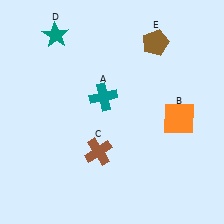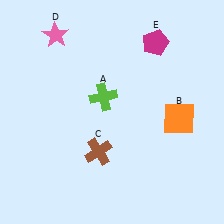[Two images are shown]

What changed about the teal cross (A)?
In Image 1, A is teal. In Image 2, it changed to lime.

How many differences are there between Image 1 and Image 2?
There are 3 differences between the two images.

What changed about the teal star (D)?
In Image 1, D is teal. In Image 2, it changed to pink.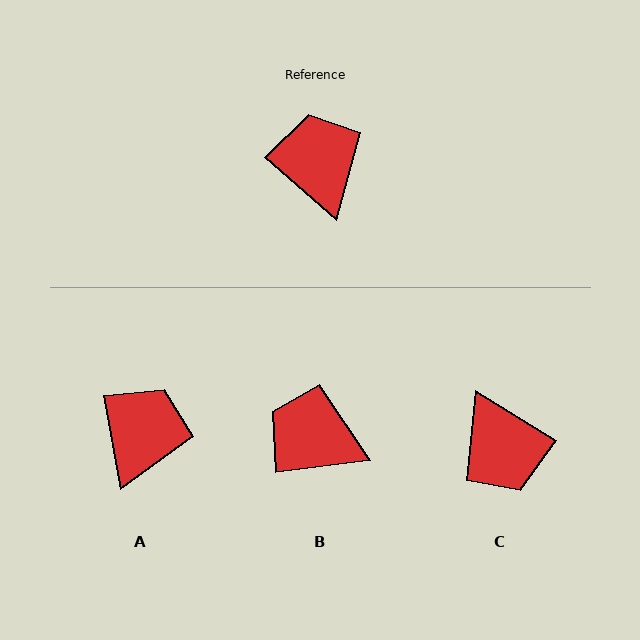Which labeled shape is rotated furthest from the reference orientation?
C, about 171 degrees away.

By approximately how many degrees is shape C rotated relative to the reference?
Approximately 171 degrees clockwise.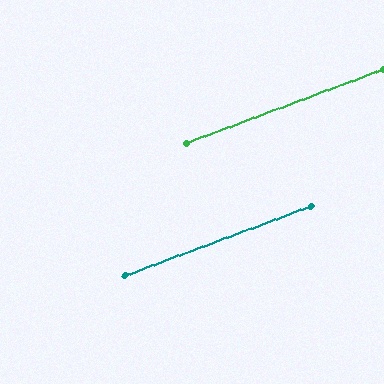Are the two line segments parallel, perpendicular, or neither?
Parallel — their directions differ by only 0.1°.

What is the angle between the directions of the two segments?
Approximately 0 degrees.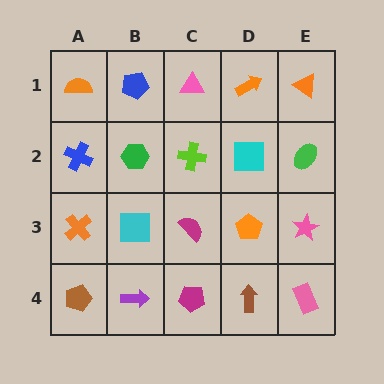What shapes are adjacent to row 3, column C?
A lime cross (row 2, column C), a magenta pentagon (row 4, column C), a cyan square (row 3, column B), an orange pentagon (row 3, column D).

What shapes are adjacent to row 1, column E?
A green ellipse (row 2, column E), an orange arrow (row 1, column D).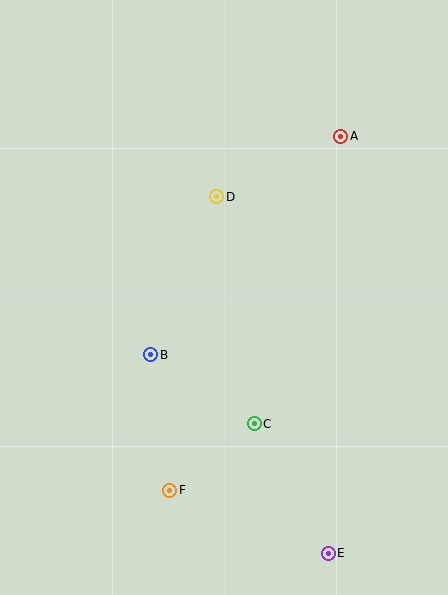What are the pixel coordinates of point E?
Point E is at (328, 553).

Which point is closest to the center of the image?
Point B at (151, 355) is closest to the center.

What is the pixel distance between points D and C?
The distance between D and C is 230 pixels.